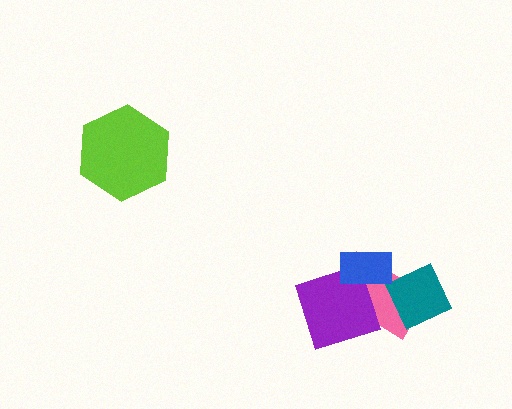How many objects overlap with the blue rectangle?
2 objects overlap with the blue rectangle.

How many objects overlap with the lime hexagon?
0 objects overlap with the lime hexagon.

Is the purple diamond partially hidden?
Yes, it is partially covered by another shape.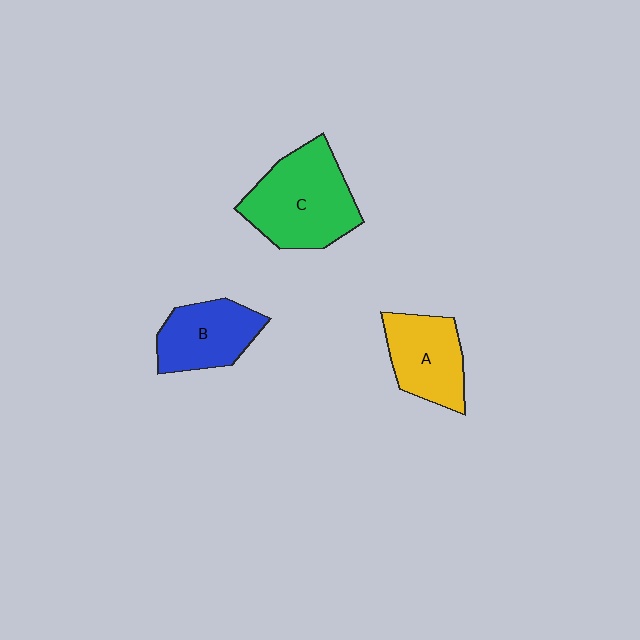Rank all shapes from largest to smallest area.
From largest to smallest: C (green), A (yellow), B (blue).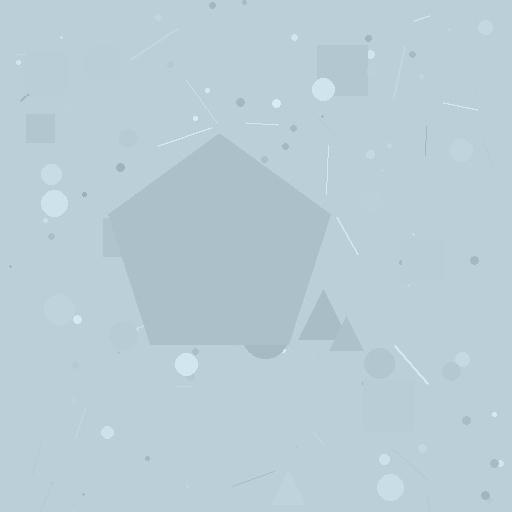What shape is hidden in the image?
A pentagon is hidden in the image.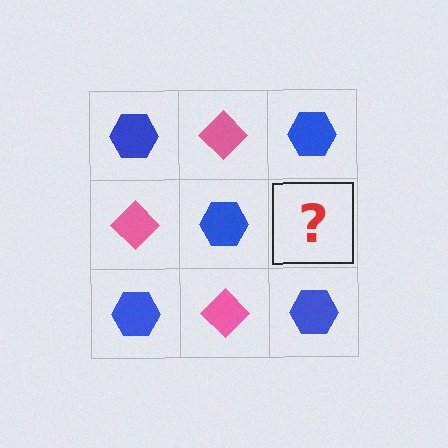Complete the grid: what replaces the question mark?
The question mark should be replaced with a pink diamond.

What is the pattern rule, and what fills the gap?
The rule is that it alternates blue hexagon and pink diamond in a checkerboard pattern. The gap should be filled with a pink diamond.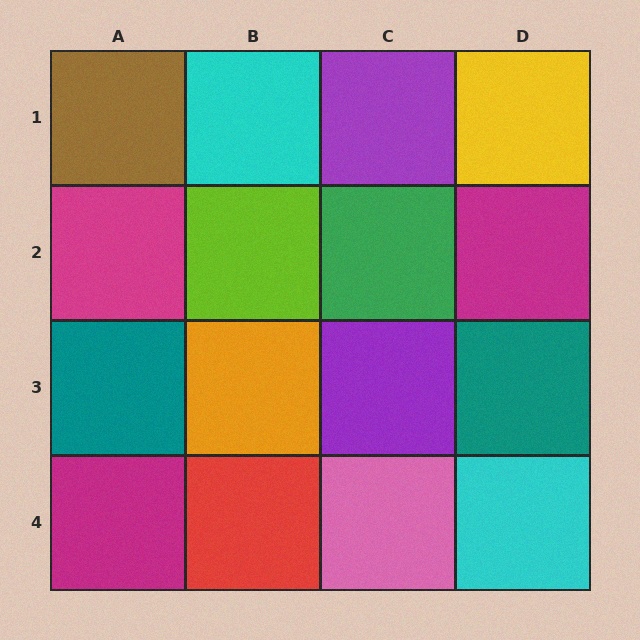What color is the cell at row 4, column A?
Magenta.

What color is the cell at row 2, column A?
Magenta.